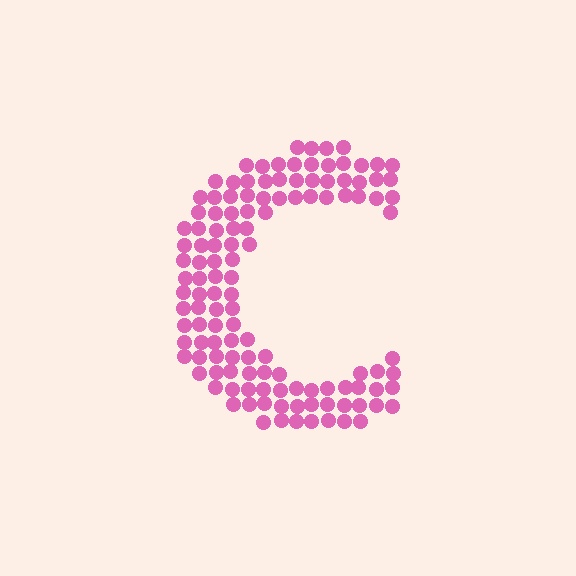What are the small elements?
The small elements are circles.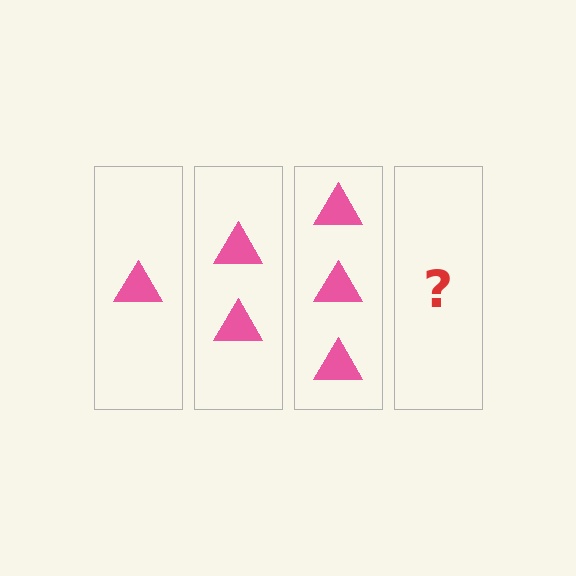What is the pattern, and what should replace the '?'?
The pattern is that each step adds one more triangle. The '?' should be 4 triangles.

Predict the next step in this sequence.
The next step is 4 triangles.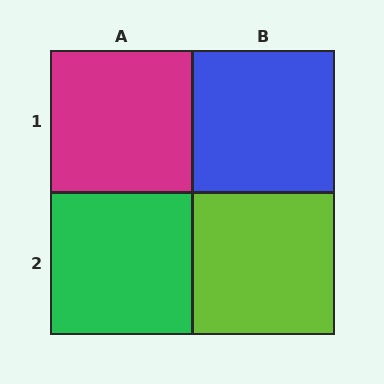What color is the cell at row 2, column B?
Lime.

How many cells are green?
1 cell is green.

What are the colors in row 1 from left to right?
Magenta, blue.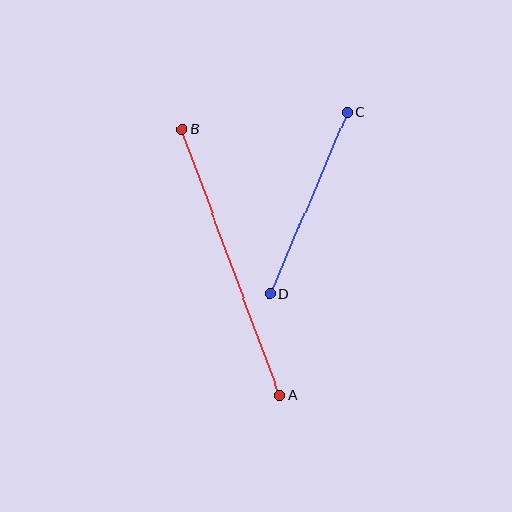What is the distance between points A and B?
The distance is approximately 284 pixels.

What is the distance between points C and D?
The distance is approximately 197 pixels.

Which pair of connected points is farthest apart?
Points A and B are farthest apart.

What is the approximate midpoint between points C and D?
The midpoint is at approximately (308, 203) pixels.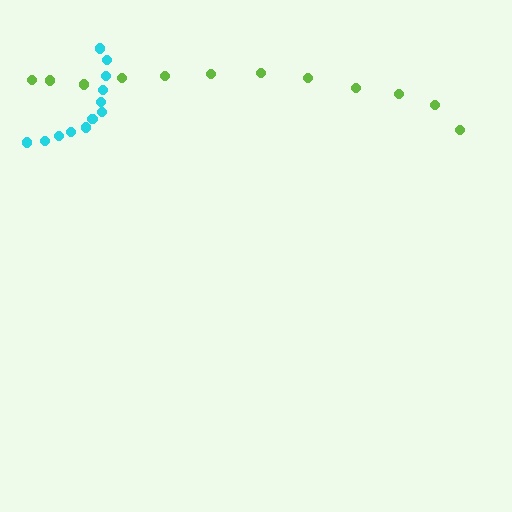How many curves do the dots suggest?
There are 2 distinct paths.